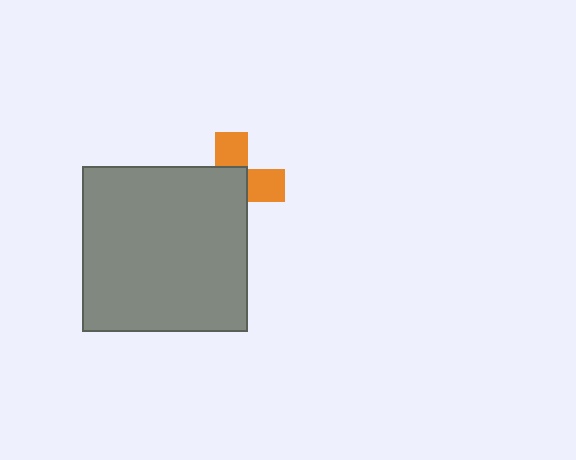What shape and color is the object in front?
The object in front is a gray square.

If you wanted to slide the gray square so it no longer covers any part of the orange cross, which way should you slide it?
Slide it toward the lower-left — that is the most direct way to separate the two shapes.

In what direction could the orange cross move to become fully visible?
The orange cross could move toward the upper-right. That would shift it out from behind the gray square entirely.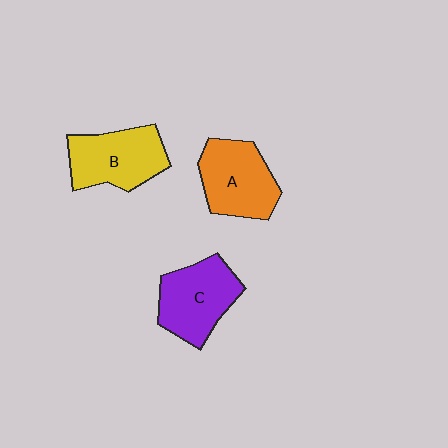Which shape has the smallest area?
Shape A (orange).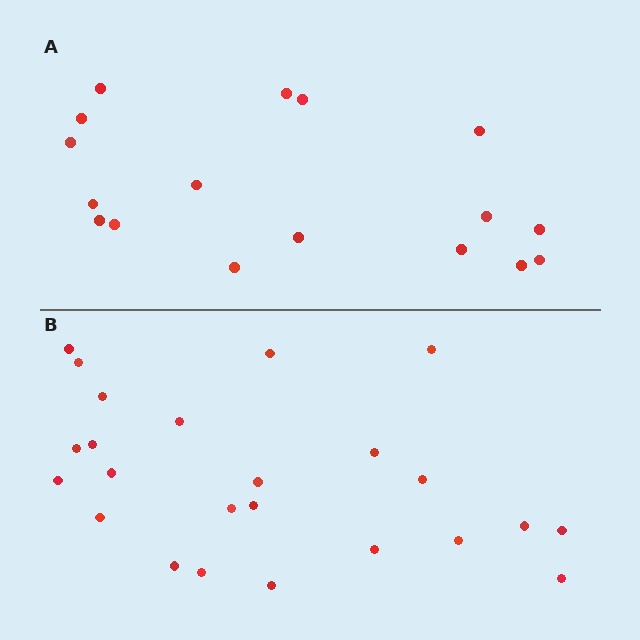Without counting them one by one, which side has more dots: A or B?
Region B (the bottom region) has more dots.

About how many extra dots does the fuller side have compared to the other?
Region B has roughly 8 or so more dots than region A.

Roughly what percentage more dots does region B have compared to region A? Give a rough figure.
About 40% more.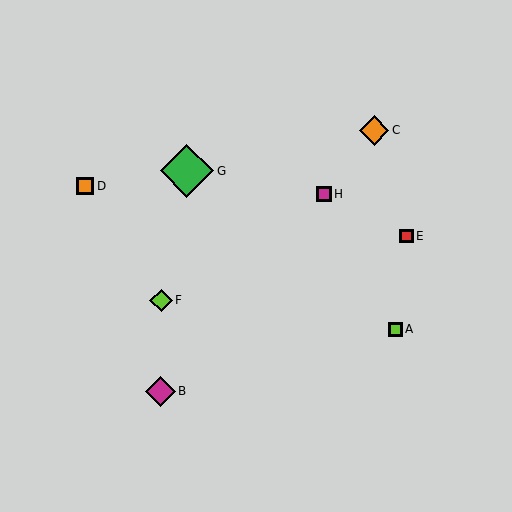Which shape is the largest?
The green diamond (labeled G) is the largest.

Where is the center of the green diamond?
The center of the green diamond is at (187, 171).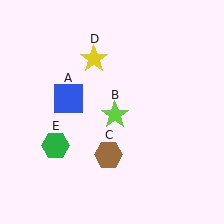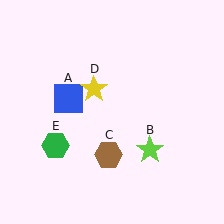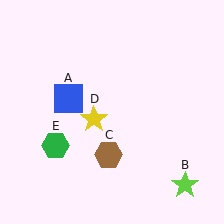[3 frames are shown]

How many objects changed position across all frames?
2 objects changed position: lime star (object B), yellow star (object D).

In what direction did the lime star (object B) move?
The lime star (object B) moved down and to the right.